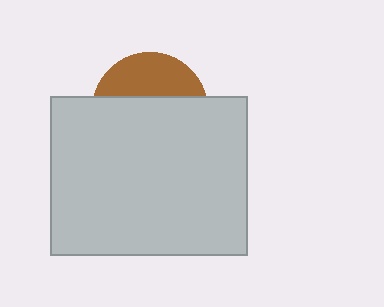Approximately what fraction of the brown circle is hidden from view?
Roughly 66% of the brown circle is hidden behind the light gray rectangle.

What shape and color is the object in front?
The object in front is a light gray rectangle.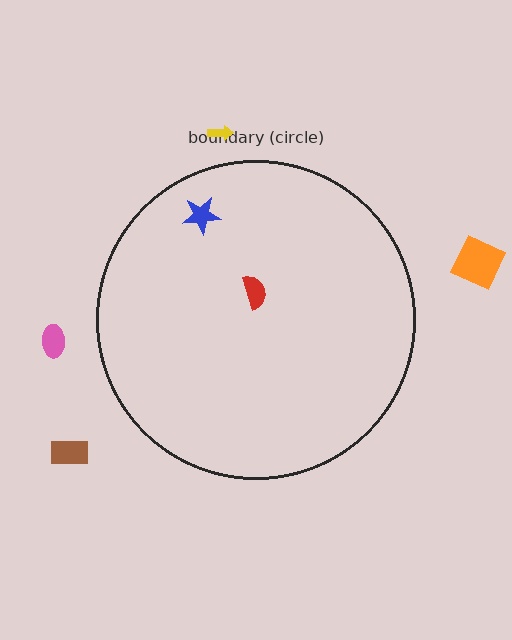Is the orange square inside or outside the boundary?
Outside.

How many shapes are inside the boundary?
2 inside, 4 outside.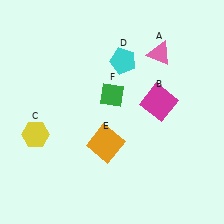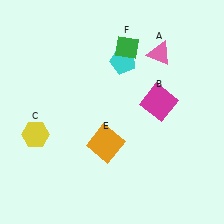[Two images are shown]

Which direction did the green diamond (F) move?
The green diamond (F) moved up.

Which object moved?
The green diamond (F) moved up.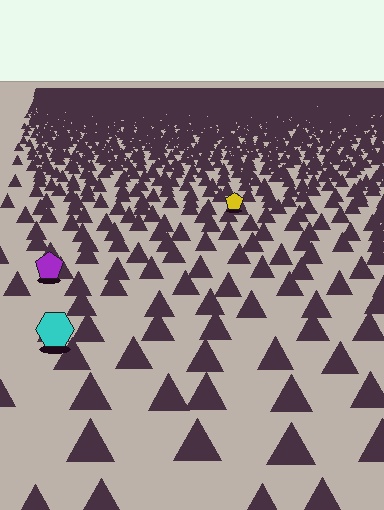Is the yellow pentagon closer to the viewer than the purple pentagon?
No. The purple pentagon is closer — you can tell from the texture gradient: the ground texture is coarser near it.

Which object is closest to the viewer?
The cyan hexagon is closest. The texture marks near it are larger and more spread out.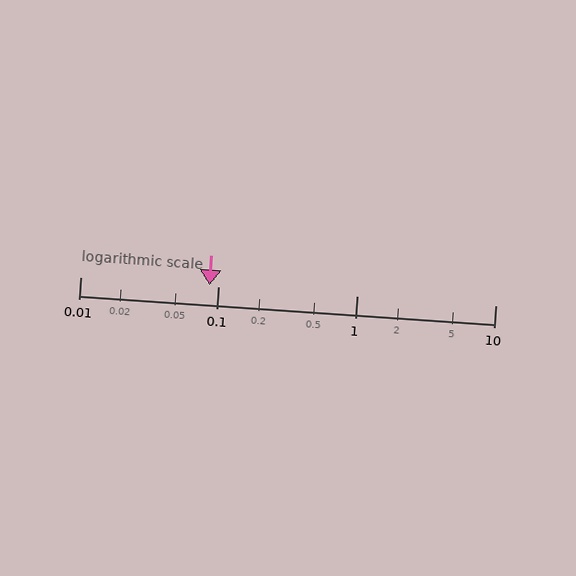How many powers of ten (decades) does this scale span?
The scale spans 3 decades, from 0.01 to 10.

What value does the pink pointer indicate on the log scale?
The pointer indicates approximately 0.086.